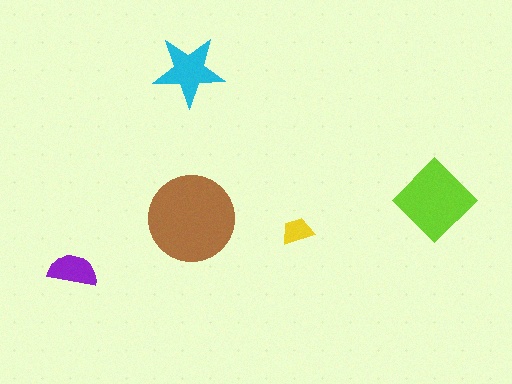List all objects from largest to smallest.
The brown circle, the lime diamond, the cyan star, the purple semicircle, the yellow trapezoid.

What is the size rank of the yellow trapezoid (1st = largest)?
5th.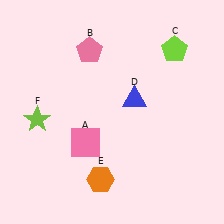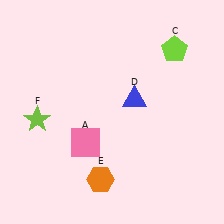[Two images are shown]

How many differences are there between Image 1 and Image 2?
There is 1 difference between the two images.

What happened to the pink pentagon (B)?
The pink pentagon (B) was removed in Image 2. It was in the top-left area of Image 1.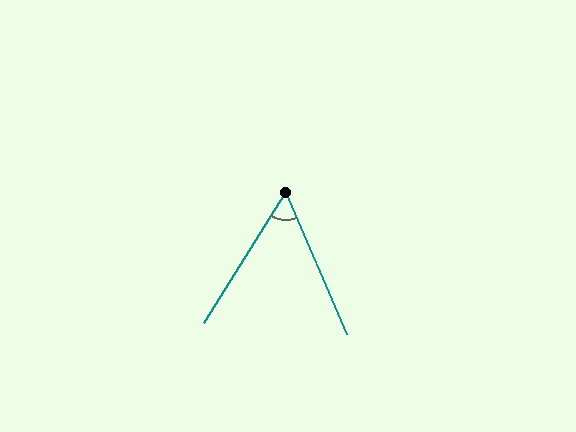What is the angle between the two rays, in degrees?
Approximately 55 degrees.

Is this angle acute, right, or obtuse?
It is acute.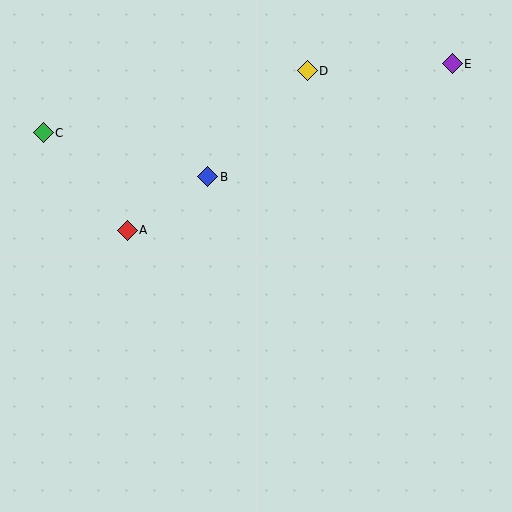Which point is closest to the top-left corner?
Point C is closest to the top-left corner.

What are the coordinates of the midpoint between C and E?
The midpoint between C and E is at (248, 98).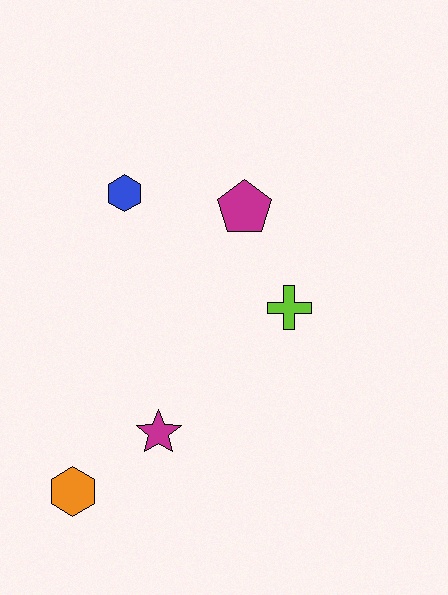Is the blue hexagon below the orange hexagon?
No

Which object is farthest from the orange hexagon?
The magenta pentagon is farthest from the orange hexagon.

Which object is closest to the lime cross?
The magenta pentagon is closest to the lime cross.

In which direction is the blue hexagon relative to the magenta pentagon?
The blue hexagon is to the left of the magenta pentagon.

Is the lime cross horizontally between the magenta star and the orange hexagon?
No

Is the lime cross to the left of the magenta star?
No